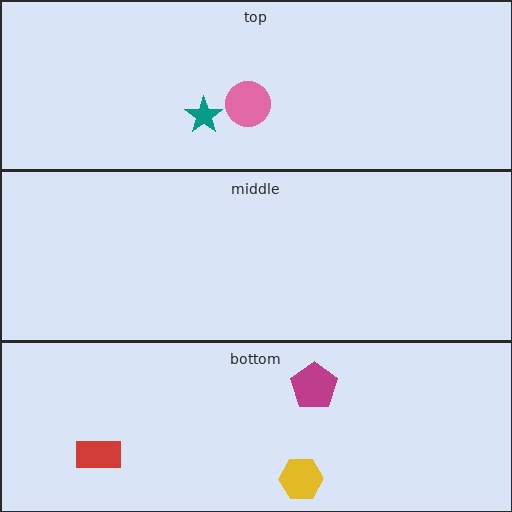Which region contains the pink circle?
The top region.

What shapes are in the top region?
The pink circle, the teal star.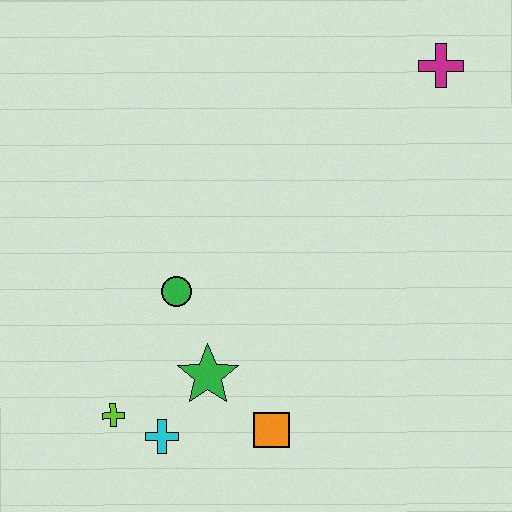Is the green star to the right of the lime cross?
Yes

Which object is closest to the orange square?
The green star is closest to the orange square.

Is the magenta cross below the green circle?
No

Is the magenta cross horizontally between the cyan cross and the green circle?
No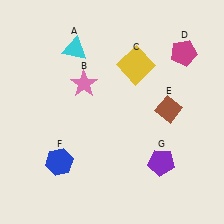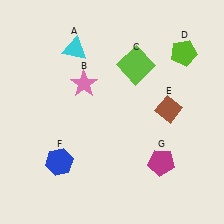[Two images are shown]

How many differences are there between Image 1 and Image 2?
There are 3 differences between the two images.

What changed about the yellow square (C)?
In Image 1, C is yellow. In Image 2, it changed to lime.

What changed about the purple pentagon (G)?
In Image 1, G is purple. In Image 2, it changed to magenta.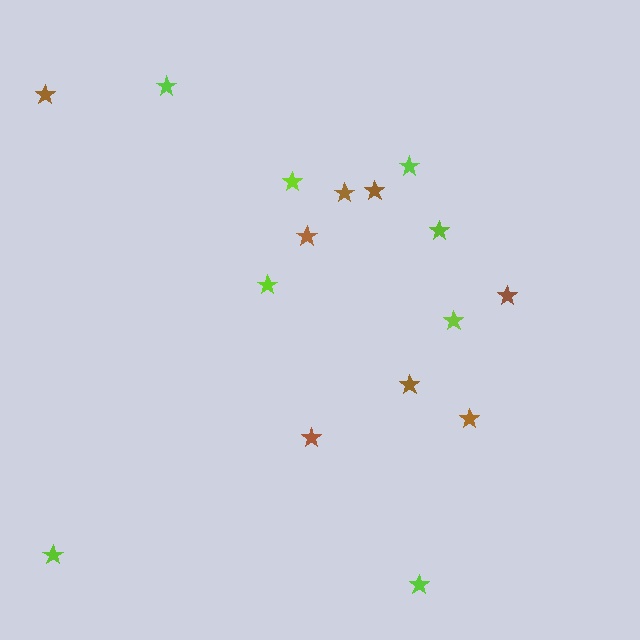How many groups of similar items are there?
There are 2 groups: one group of lime stars (8) and one group of brown stars (8).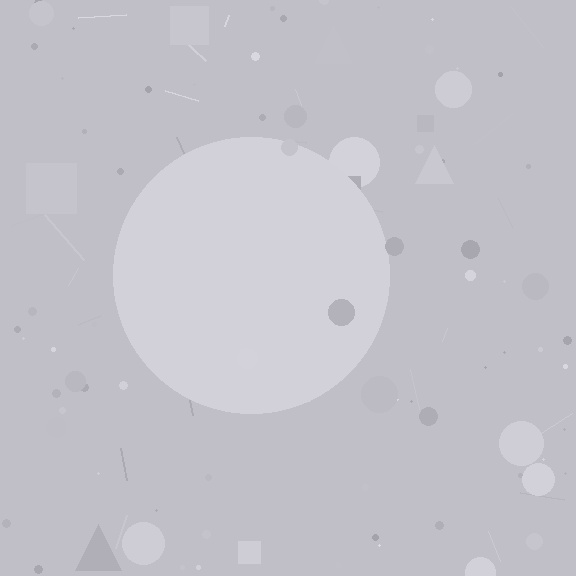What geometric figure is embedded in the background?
A circle is embedded in the background.